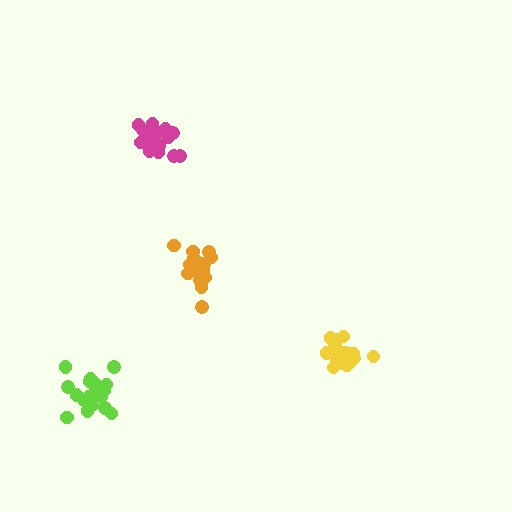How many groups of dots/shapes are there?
There are 4 groups.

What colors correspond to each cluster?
The clusters are colored: orange, yellow, lime, magenta.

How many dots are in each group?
Group 1: 16 dots, Group 2: 19 dots, Group 3: 19 dots, Group 4: 18 dots (72 total).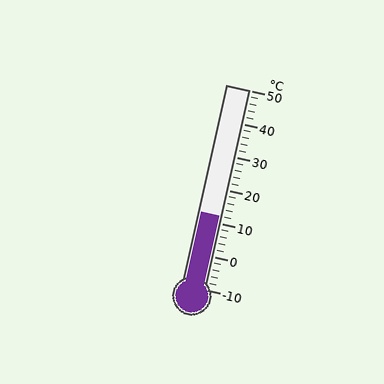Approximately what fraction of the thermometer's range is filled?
The thermometer is filled to approximately 35% of its range.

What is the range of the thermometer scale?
The thermometer scale ranges from -10°C to 50°C.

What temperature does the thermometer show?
The thermometer shows approximately 12°C.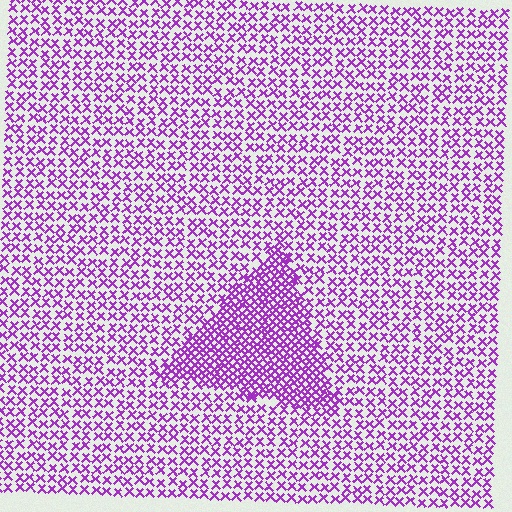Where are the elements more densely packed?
The elements are more densely packed inside the triangle boundary.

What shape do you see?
I see a triangle.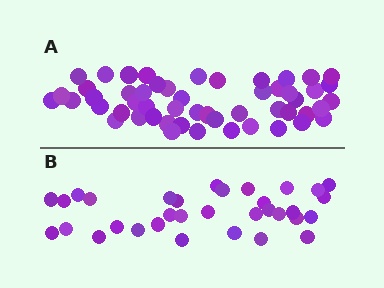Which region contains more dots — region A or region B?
Region A (the top region) has more dots.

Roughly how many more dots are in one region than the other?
Region A has approximately 20 more dots than region B.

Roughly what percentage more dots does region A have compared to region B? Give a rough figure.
About 60% more.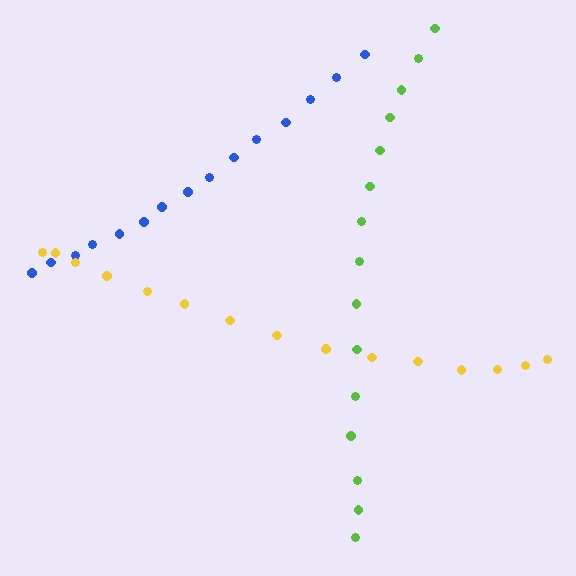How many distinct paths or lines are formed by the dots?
There are 3 distinct paths.